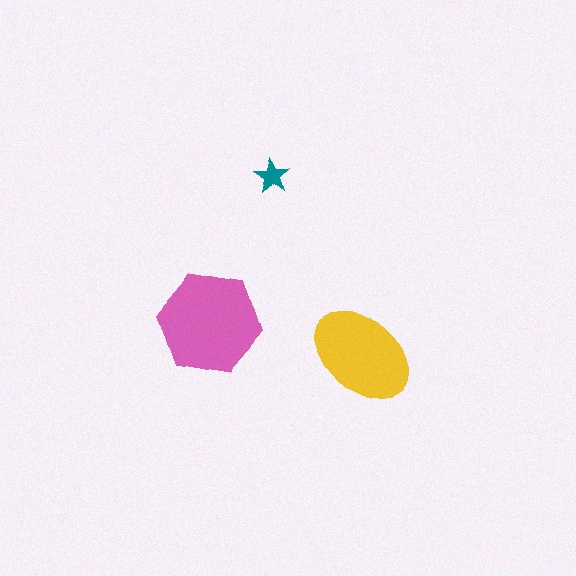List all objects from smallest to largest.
The teal star, the yellow ellipse, the pink hexagon.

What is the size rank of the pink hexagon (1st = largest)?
1st.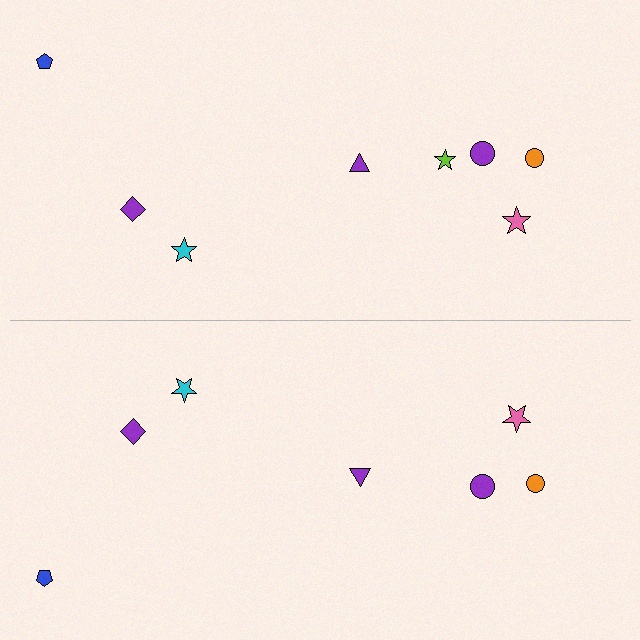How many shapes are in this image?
There are 15 shapes in this image.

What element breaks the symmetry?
A lime star is missing from the bottom side.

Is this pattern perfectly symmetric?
No, the pattern is not perfectly symmetric. A lime star is missing from the bottom side.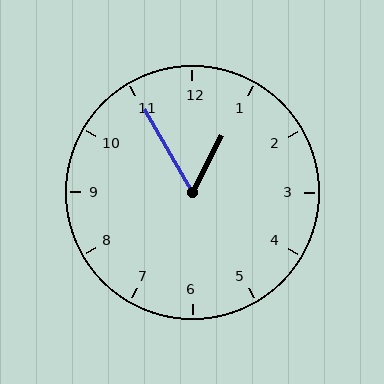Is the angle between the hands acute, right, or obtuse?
It is acute.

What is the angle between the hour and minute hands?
Approximately 58 degrees.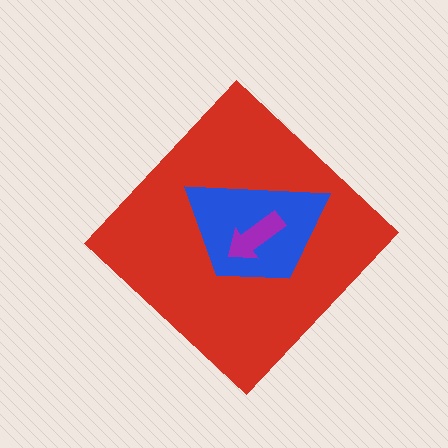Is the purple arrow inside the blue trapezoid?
Yes.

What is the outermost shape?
The red diamond.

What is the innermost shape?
The purple arrow.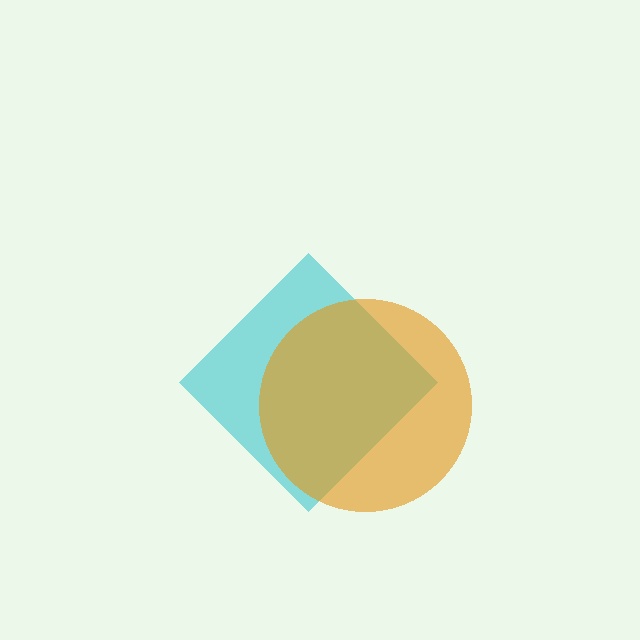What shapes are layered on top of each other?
The layered shapes are: a cyan diamond, an orange circle.